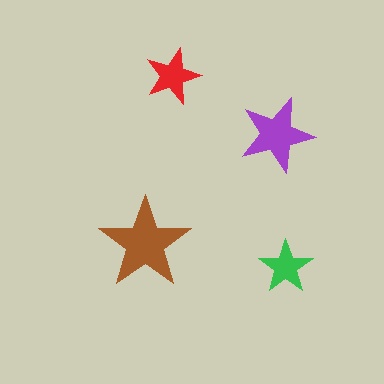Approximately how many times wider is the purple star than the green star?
About 1.5 times wider.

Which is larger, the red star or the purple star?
The purple one.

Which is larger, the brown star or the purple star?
The brown one.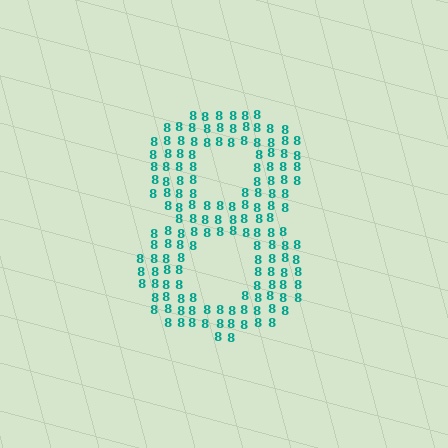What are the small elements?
The small elements are digit 8's.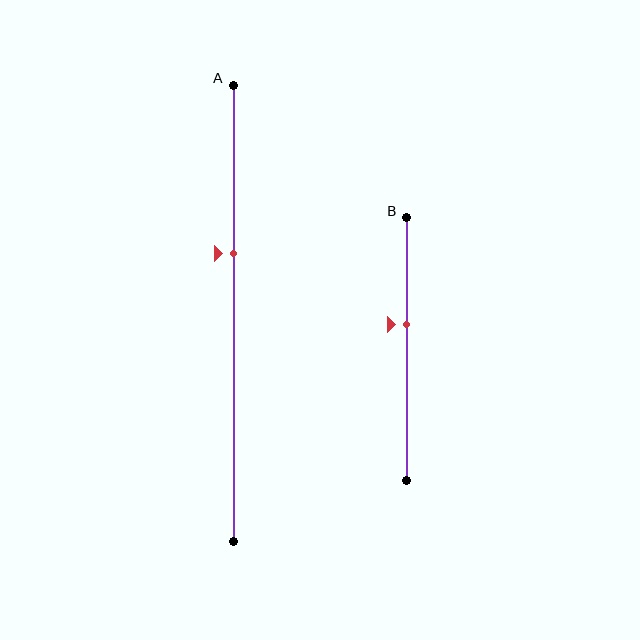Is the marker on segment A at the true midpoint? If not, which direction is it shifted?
No, the marker on segment A is shifted upward by about 13% of the segment length.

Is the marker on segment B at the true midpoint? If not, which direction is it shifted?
No, the marker on segment B is shifted upward by about 9% of the segment length.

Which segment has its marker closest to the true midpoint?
Segment B has its marker closest to the true midpoint.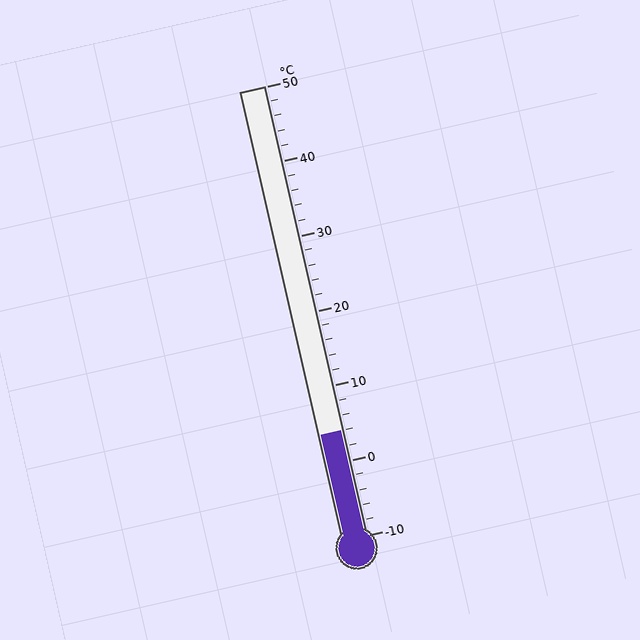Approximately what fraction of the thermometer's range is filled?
The thermometer is filled to approximately 25% of its range.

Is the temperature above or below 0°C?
The temperature is above 0°C.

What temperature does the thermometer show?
The thermometer shows approximately 4°C.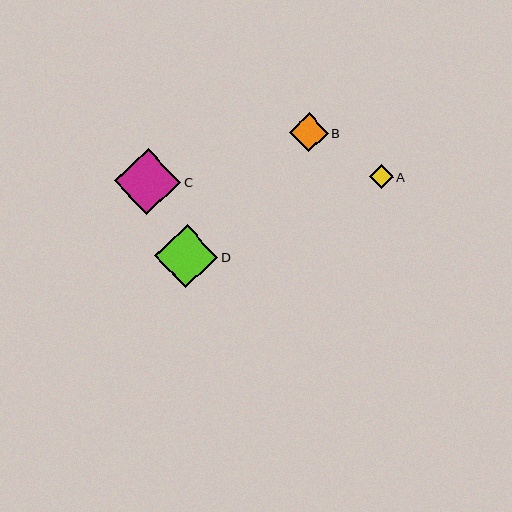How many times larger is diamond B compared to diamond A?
Diamond B is approximately 1.6 times the size of diamond A.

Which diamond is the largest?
Diamond C is the largest with a size of approximately 66 pixels.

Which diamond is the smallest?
Diamond A is the smallest with a size of approximately 24 pixels.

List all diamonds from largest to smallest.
From largest to smallest: C, D, B, A.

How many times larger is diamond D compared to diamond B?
Diamond D is approximately 1.6 times the size of diamond B.